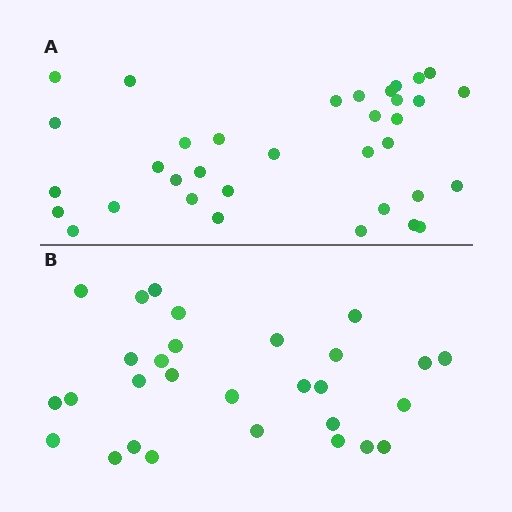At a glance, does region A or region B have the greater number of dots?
Region A (the top region) has more dots.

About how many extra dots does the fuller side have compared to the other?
Region A has about 6 more dots than region B.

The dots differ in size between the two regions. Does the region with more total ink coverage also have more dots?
No. Region B has more total ink coverage because its dots are larger, but region A actually contains more individual dots. Total area can be misleading — the number of items is what matters here.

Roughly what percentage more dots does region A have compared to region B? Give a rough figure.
About 20% more.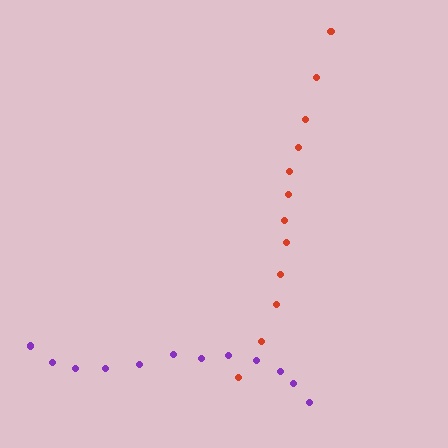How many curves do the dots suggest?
There are 2 distinct paths.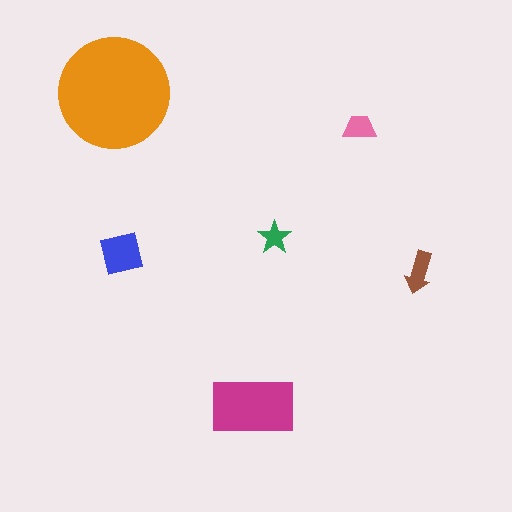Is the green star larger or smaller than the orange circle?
Smaller.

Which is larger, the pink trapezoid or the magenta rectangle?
The magenta rectangle.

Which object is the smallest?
The green star.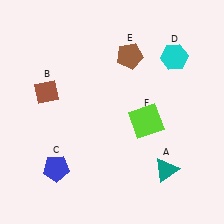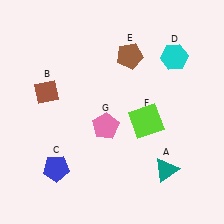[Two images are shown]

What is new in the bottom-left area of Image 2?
A pink pentagon (G) was added in the bottom-left area of Image 2.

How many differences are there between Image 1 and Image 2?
There is 1 difference between the two images.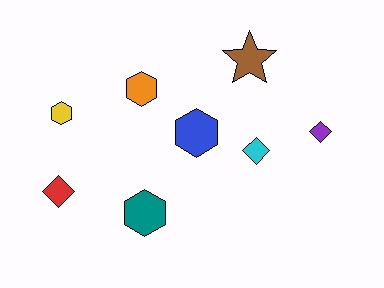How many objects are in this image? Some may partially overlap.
There are 8 objects.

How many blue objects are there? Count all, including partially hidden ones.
There is 1 blue object.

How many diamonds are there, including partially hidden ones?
There are 3 diamonds.